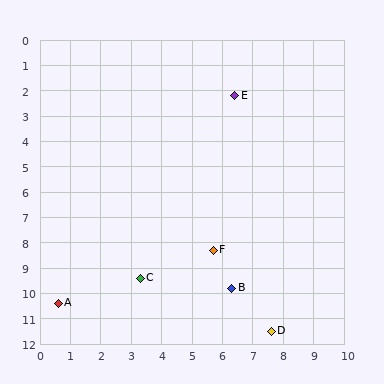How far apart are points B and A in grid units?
Points B and A are about 5.7 grid units apart.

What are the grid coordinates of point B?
Point B is at approximately (6.3, 9.8).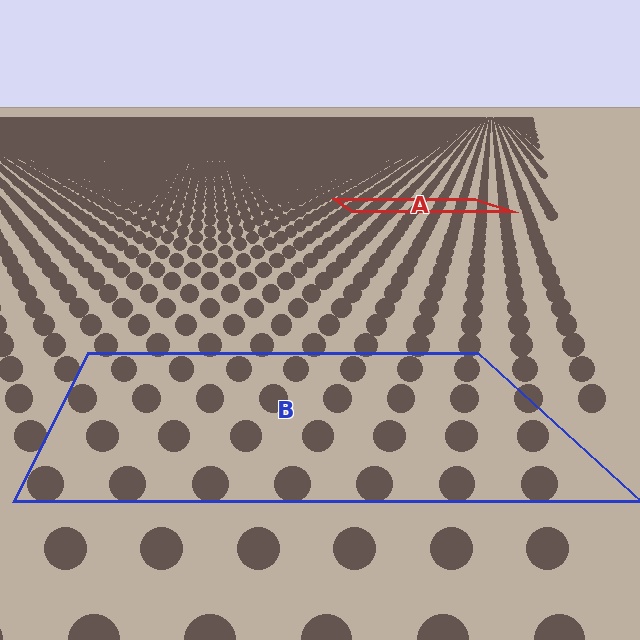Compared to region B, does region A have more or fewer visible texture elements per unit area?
Region A has more texture elements per unit area — they are packed more densely because it is farther away.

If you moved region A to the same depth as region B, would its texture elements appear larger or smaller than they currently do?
They would appear larger. At a closer depth, the same texture elements are projected at a bigger on-screen size.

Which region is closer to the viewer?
Region B is closer. The texture elements there are larger and more spread out.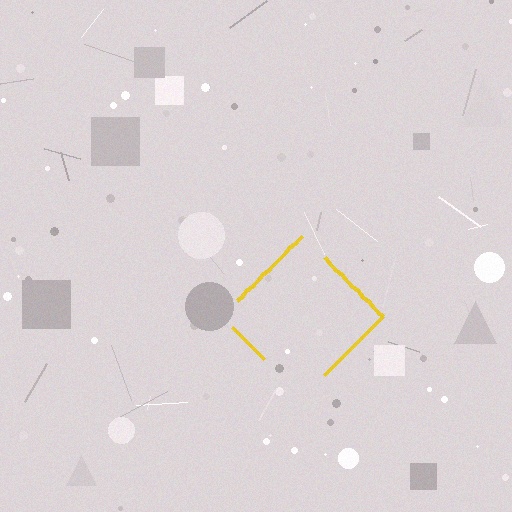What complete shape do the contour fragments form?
The contour fragments form a diamond.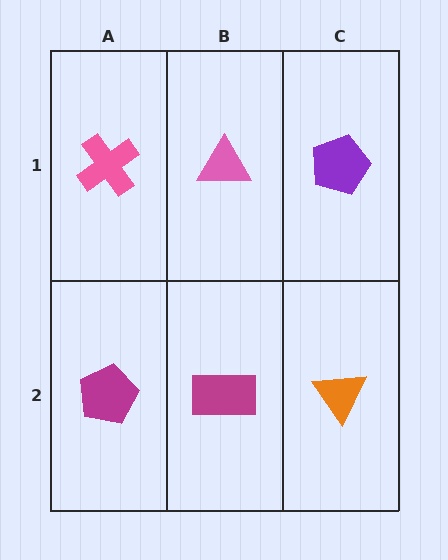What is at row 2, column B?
A magenta rectangle.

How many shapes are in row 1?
3 shapes.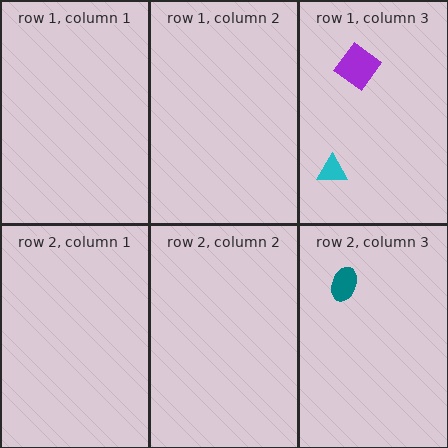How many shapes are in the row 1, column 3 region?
2.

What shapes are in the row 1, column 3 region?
The purple diamond, the cyan triangle.